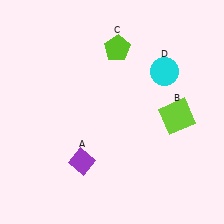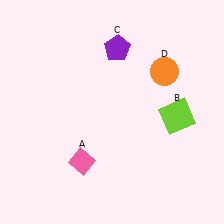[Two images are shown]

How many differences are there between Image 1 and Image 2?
There are 3 differences between the two images.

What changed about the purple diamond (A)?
In Image 1, A is purple. In Image 2, it changed to pink.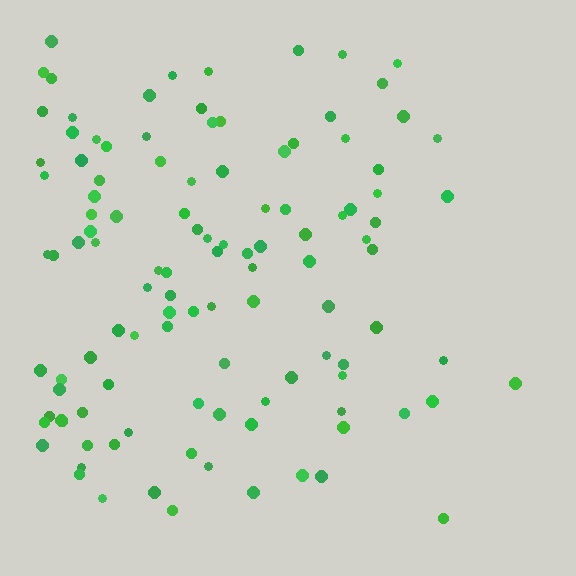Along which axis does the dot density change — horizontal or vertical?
Horizontal.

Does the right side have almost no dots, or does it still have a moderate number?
Still a moderate number, just noticeably fewer than the left.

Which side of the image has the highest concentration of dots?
The left.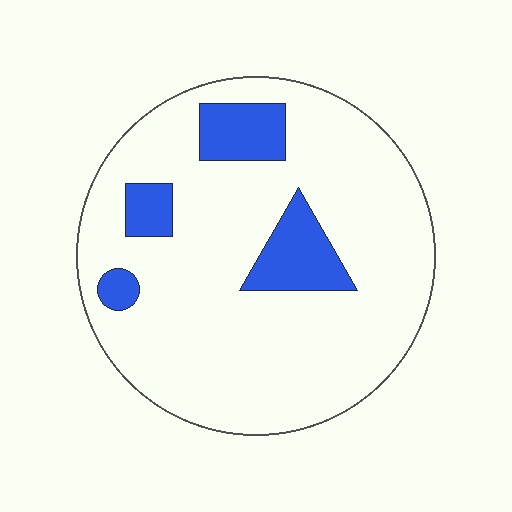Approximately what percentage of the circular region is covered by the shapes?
Approximately 15%.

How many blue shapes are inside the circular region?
4.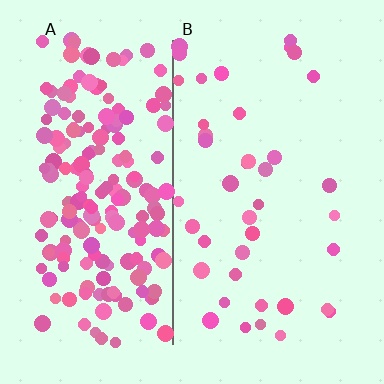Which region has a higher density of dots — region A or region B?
A (the left).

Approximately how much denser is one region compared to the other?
Approximately 5.0× — region A over region B.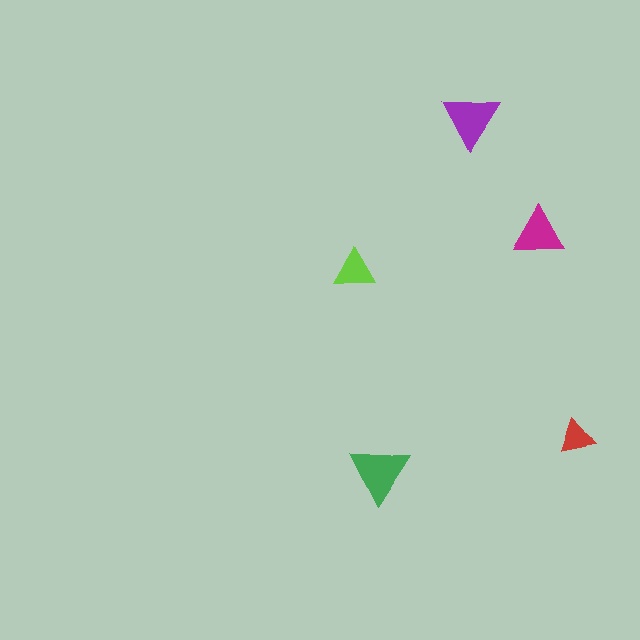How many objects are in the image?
There are 5 objects in the image.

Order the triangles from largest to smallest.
the green one, the purple one, the magenta one, the lime one, the red one.